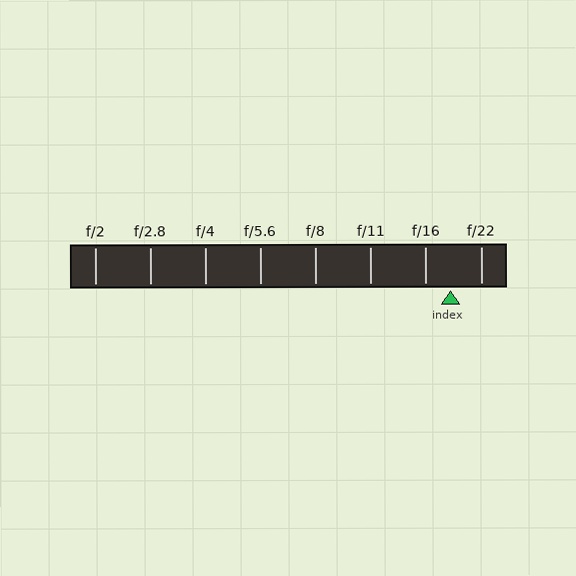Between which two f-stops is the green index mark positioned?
The index mark is between f/16 and f/22.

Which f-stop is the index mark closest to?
The index mark is closest to f/16.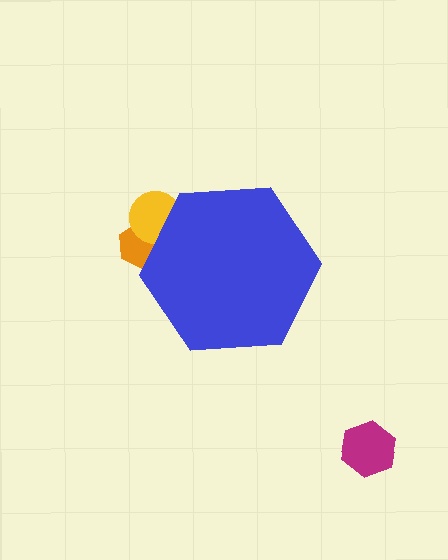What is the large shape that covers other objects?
A blue hexagon.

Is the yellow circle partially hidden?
Yes, the yellow circle is partially hidden behind the blue hexagon.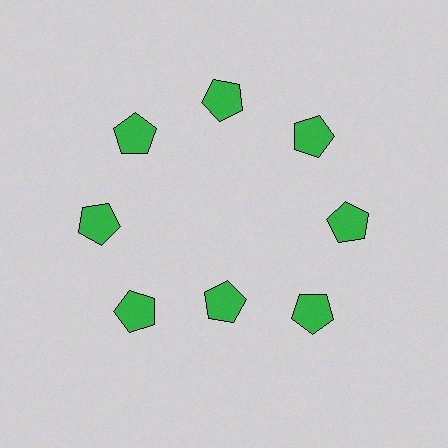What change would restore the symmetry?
The symmetry would be restored by moving it outward, back onto the ring so that all 8 pentagons sit at equal angles and equal distance from the center.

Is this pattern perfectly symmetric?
No. The 8 green pentagons are arranged in a ring, but one element near the 6 o'clock position is pulled inward toward the center, breaking the 8-fold rotational symmetry.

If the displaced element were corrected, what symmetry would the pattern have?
It would have 8-fold rotational symmetry — the pattern would map onto itself every 45 degrees.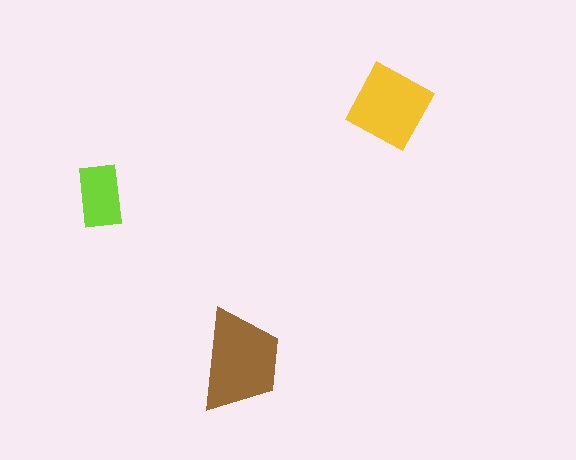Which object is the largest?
The brown trapezoid.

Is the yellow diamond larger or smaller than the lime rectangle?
Larger.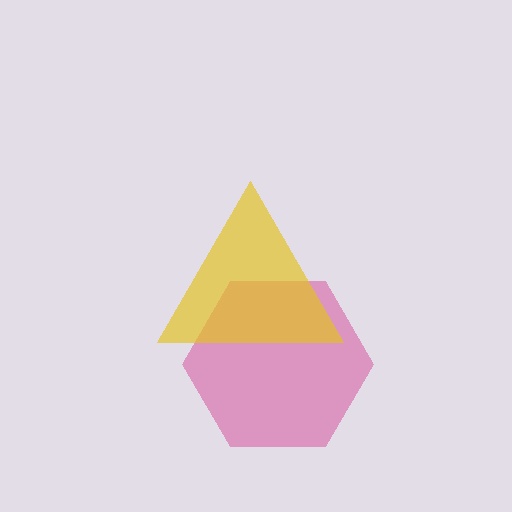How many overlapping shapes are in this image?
There are 2 overlapping shapes in the image.